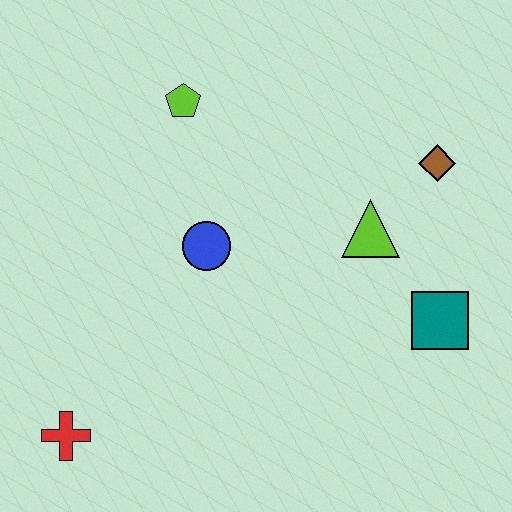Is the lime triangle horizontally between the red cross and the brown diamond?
Yes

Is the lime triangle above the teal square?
Yes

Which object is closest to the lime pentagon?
The blue circle is closest to the lime pentagon.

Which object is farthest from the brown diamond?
The red cross is farthest from the brown diamond.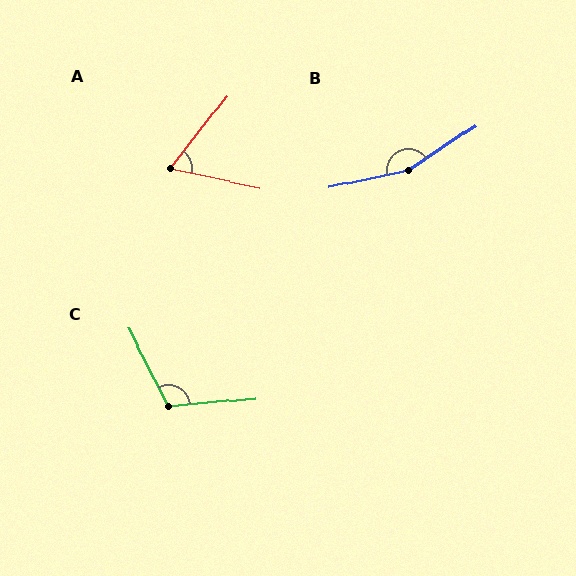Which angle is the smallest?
A, at approximately 64 degrees.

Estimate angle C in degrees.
Approximately 111 degrees.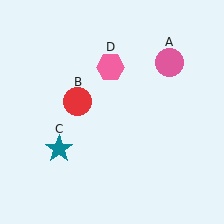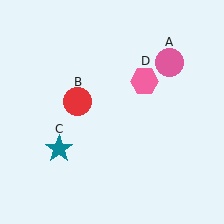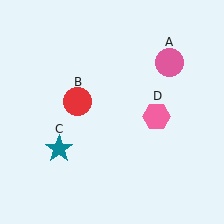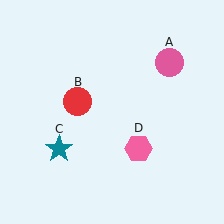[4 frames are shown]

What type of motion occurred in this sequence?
The pink hexagon (object D) rotated clockwise around the center of the scene.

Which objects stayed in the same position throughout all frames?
Pink circle (object A) and red circle (object B) and teal star (object C) remained stationary.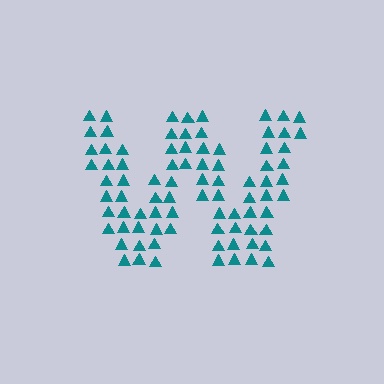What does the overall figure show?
The overall figure shows the letter W.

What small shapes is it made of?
It is made of small triangles.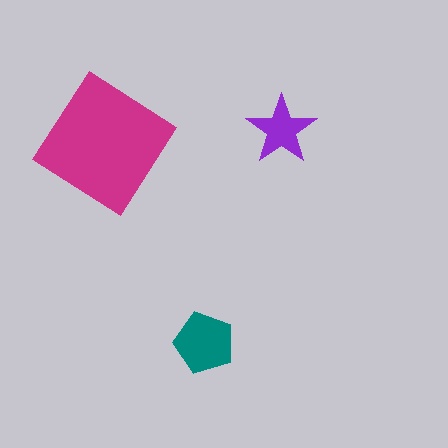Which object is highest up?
The purple star is topmost.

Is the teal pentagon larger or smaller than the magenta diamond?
Smaller.